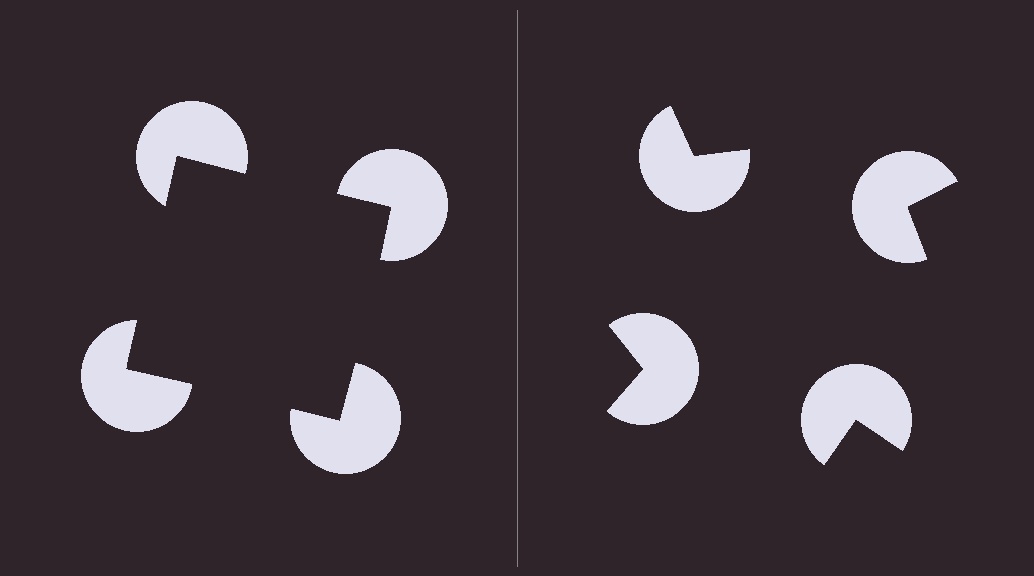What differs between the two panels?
The pac-man discs are positioned identically on both sides; only the wedge orientations differ. On the left they align to a square; on the right they are misaligned.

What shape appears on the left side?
An illusory square.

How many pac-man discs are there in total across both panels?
8 — 4 on each side.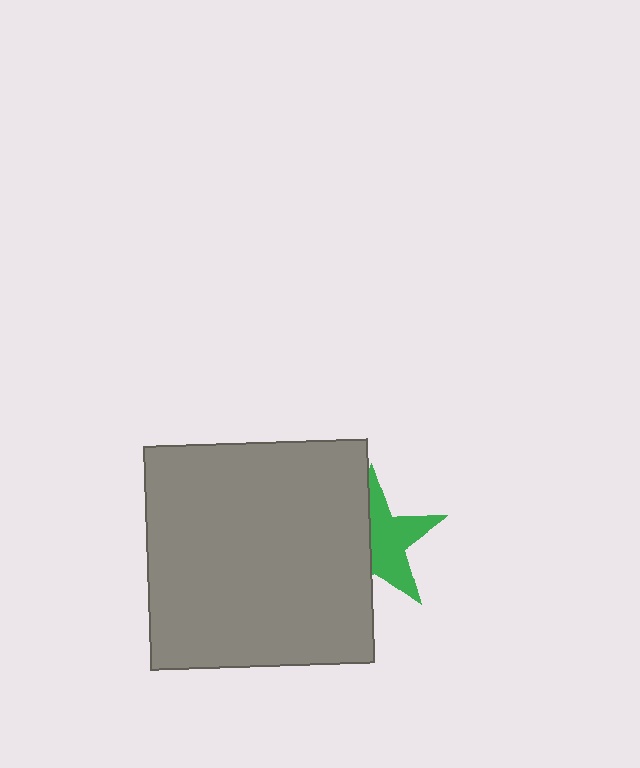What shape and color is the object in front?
The object in front is a gray square.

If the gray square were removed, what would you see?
You would see the complete green star.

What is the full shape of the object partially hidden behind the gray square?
The partially hidden object is a green star.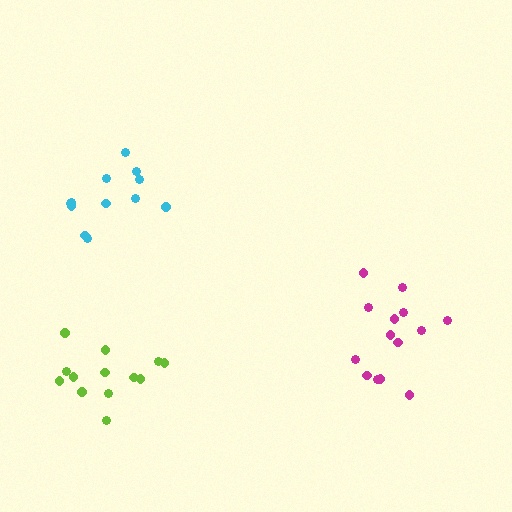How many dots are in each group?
Group 1: 14 dots, Group 2: 12 dots, Group 3: 13 dots (39 total).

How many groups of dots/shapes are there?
There are 3 groups.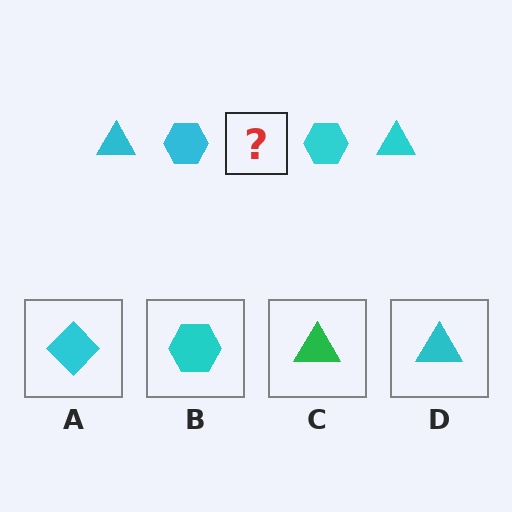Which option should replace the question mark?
Option D.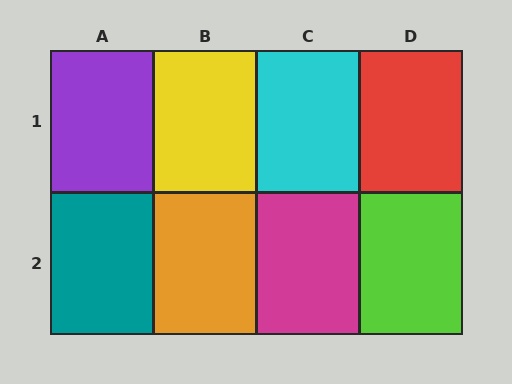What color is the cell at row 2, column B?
Orange.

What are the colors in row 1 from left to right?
Purple, yellow, cyan, red.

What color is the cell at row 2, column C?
Magenta.